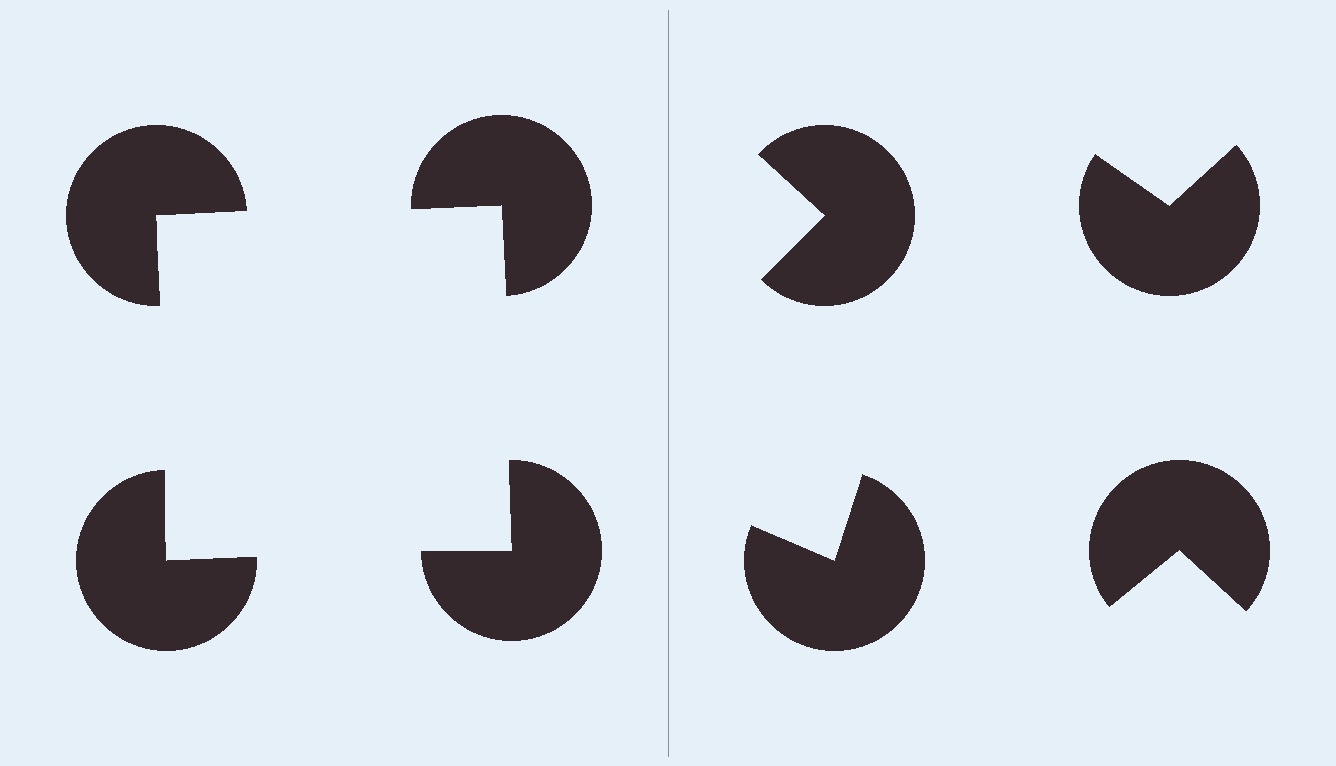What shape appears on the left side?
An illusory square.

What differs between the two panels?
The pac-man discs are positioned identically on both sides; only the wedge orientations differ. On the left they align to a square; on the right they are misaligned.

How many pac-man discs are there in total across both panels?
8 — 4 on each side.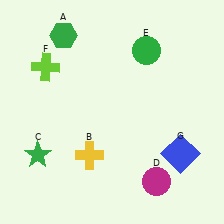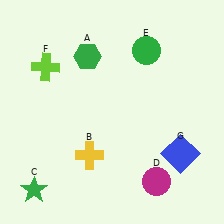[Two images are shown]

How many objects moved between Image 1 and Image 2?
2 objects moved between the two images.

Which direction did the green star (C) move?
The green star (C) moved down.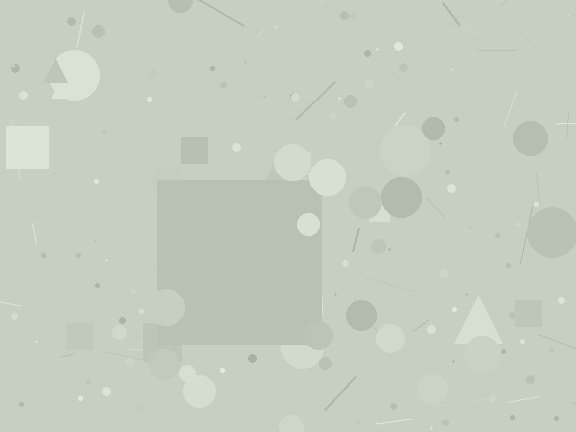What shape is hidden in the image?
A square is hidden in the image.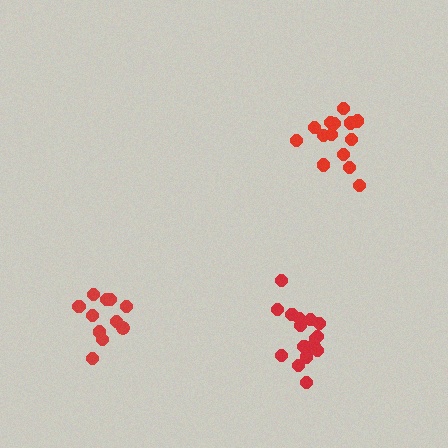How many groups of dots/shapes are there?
There are 3 groups.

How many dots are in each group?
Group 1: 14 dots, Group 2: 17 dots, Group 3: 11 dots (42 total).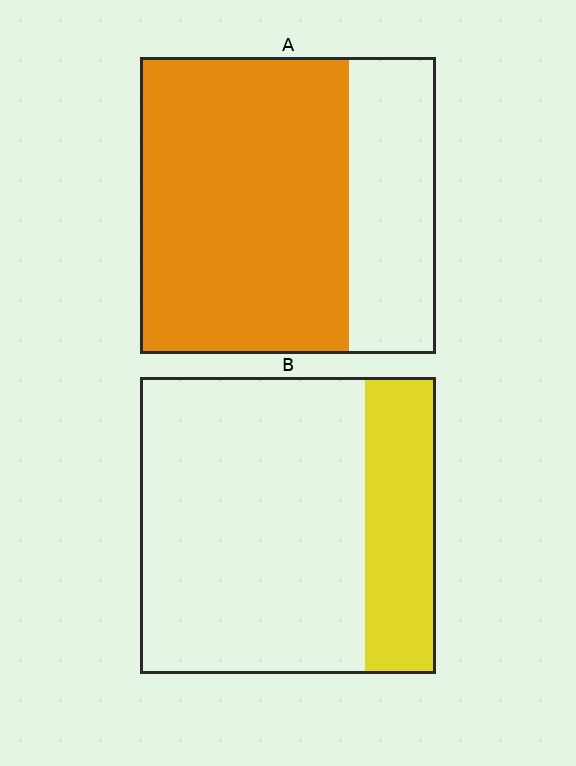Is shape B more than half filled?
No.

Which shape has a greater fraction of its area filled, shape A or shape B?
Shape A.